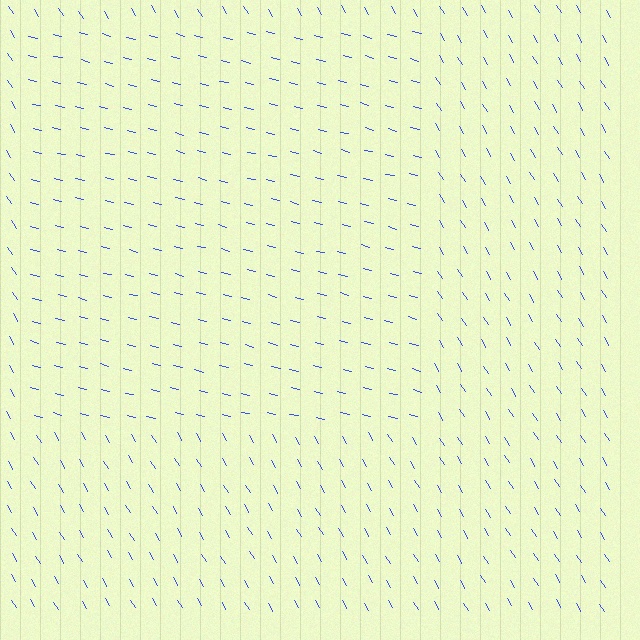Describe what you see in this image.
The image is filled with small blue line segments. A rectangle region in the image has lines oriented differently from the surrounding lines, creating a visible texture boundary.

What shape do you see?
I see a rectangle.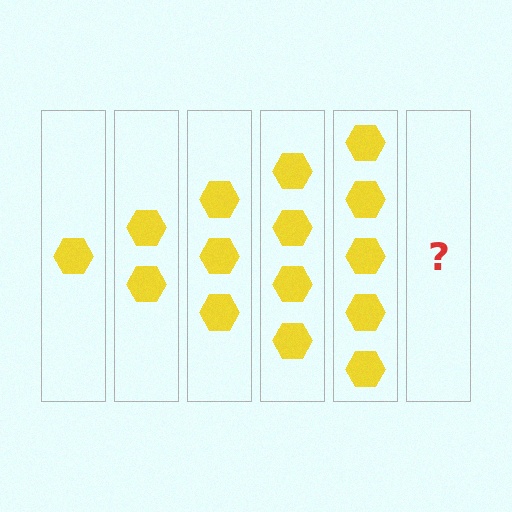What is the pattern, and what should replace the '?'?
The pattern is that each step adds one more hexagon. The '?' should be 6 hexagons.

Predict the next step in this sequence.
The next step is 6 hexagons.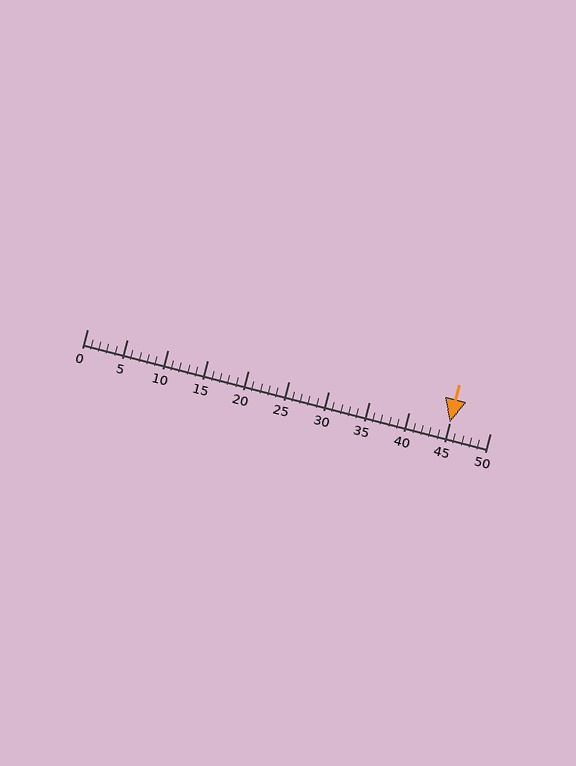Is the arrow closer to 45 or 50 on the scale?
The arrow is closer to 45.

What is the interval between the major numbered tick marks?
The major tick marks are spaced 5 units apart.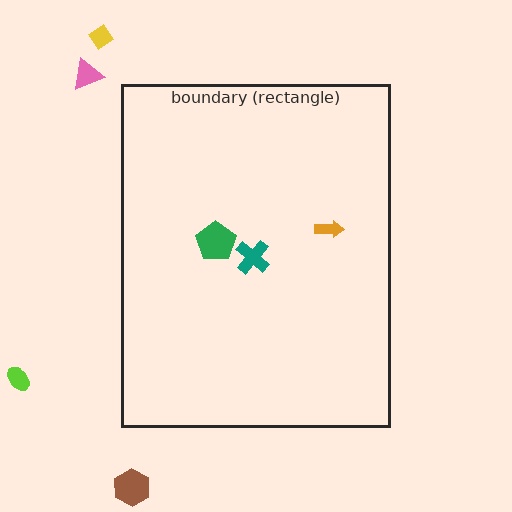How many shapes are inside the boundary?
3 inside, 4 outside.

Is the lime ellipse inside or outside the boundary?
Outside.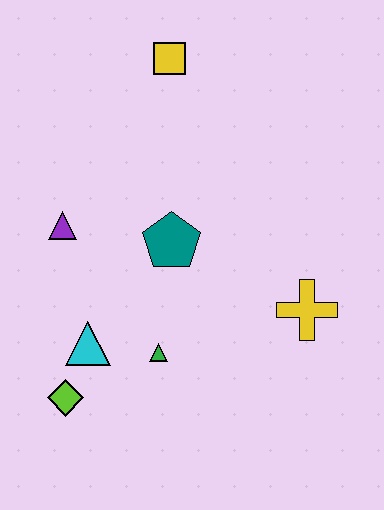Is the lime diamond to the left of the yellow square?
Yes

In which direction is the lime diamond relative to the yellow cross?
The lime diamond is to the left of the yellow cross.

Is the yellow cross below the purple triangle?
Yes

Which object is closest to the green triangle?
The cyan triangle is closest to the green triangle.